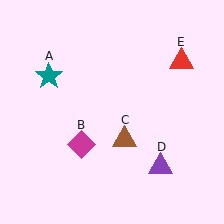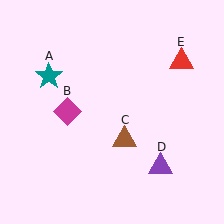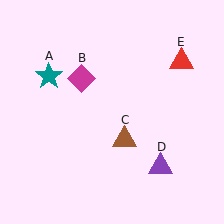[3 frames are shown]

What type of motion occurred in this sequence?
The magenta diamond (object B) rotated clockwise around the center of the scene.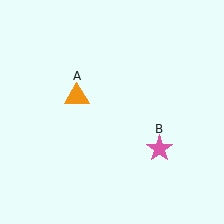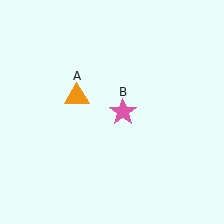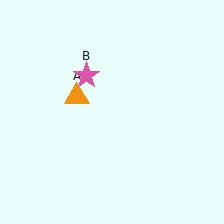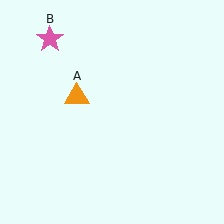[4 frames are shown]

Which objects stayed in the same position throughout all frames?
Orange triangle (object A) remained stationary.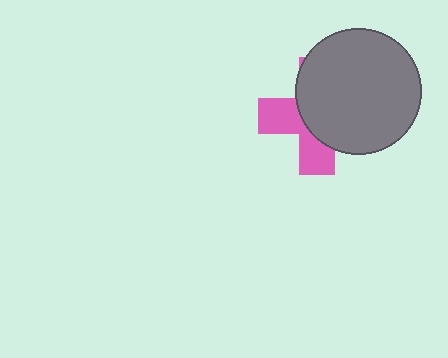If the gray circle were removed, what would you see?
You would see the complete pink cross.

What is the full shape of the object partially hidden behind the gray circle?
The partially hidden object is a pink cross.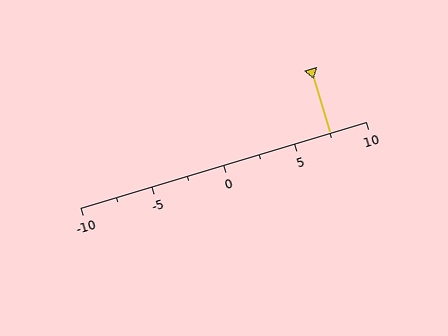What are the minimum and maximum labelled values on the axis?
The axis runs from -10 to 10.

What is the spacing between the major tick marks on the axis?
The major ticks are spaced 5 apart.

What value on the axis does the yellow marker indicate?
The marker indicates approximately 7.5.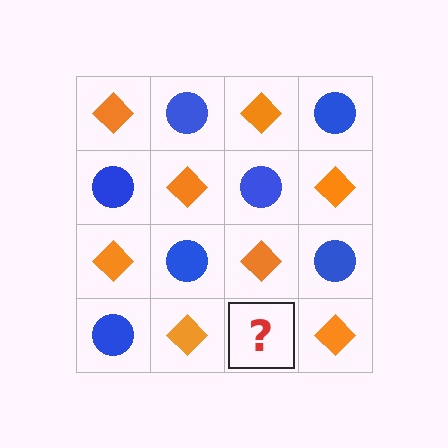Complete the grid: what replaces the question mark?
The question mark should be replaced with a blue circle.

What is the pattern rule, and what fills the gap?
The rule is that it alternates orange diamond and blue circle in a checkerboard pattern. The gap should be filled with a blue circle.